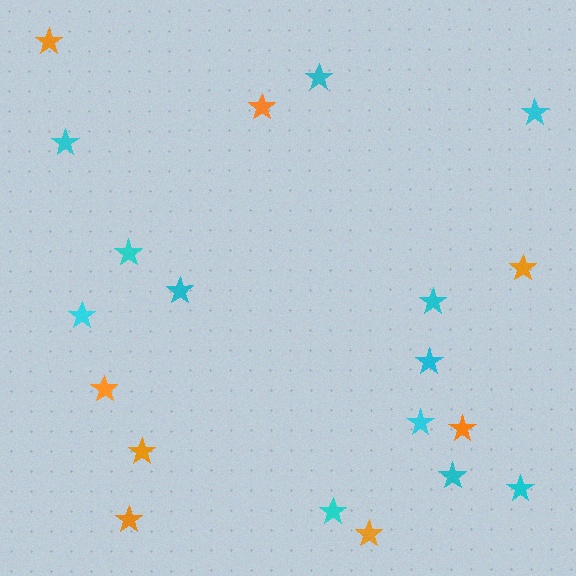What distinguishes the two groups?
There are 2 groups: one group of orange stars (8) and one group of cyan stars (12).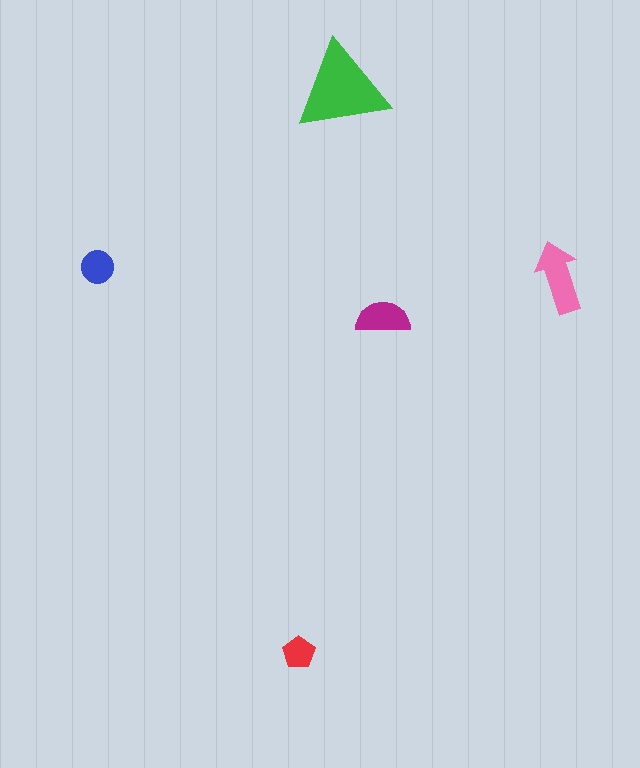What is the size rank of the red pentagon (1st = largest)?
5th.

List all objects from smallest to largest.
The red pentagon, the blue circle, the magenta semicircle, the pink arrow, the green triangle.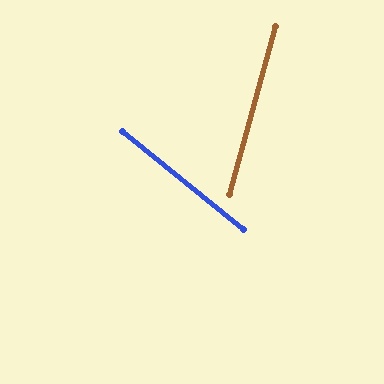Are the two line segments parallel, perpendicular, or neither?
Neither parallel nor perpendicular — they differ by about 67°.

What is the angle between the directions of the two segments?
Approximately 67 degrees.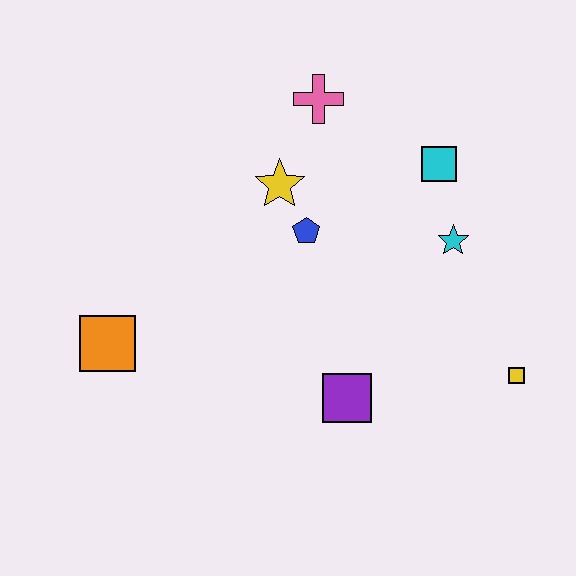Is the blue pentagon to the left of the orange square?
No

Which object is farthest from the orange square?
The yellow square is farthest from the orange square.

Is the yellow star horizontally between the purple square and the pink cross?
No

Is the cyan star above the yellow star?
No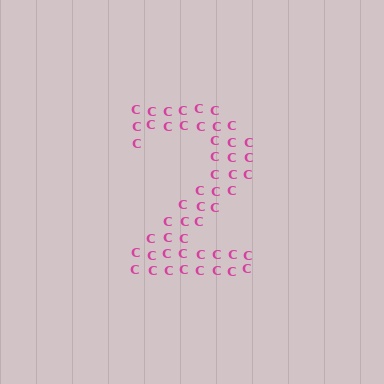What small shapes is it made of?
It is made of small letter C's.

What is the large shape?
The large shape is the digit 2.